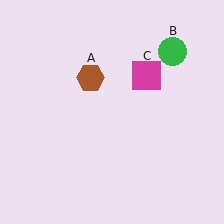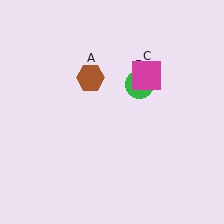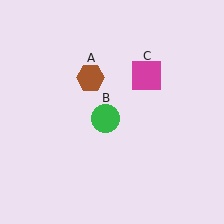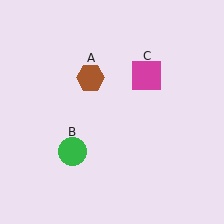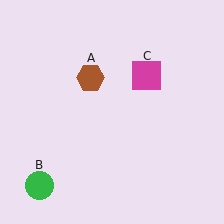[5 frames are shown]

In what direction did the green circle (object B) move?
The green circle (object B) moved down and to the left.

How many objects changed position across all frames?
1 object changed position: green circle (object B).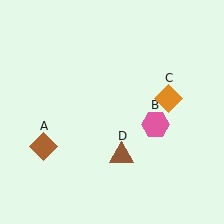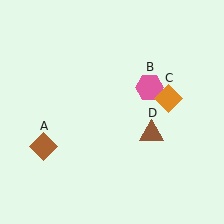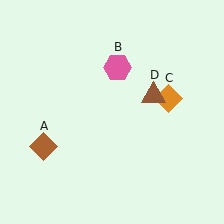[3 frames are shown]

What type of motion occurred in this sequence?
The pink hexagon (object B), brown triangle (object D) rotated counterclockwise around the center of the scene.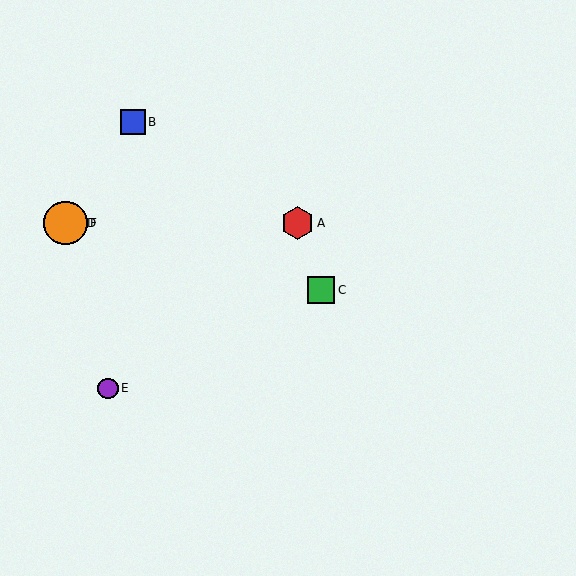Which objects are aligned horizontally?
Objects A, D, F are aligned horizontally.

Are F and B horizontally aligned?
No, F is at y≈223 and B is at y≈122.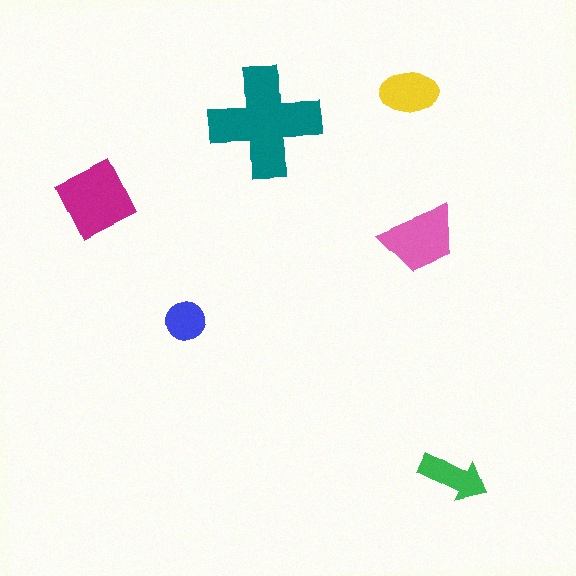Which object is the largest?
The teal cross.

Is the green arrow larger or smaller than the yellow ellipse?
Smaller.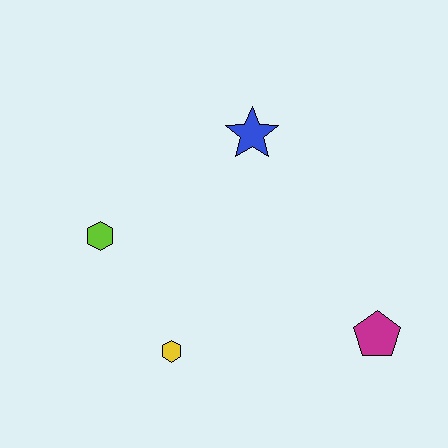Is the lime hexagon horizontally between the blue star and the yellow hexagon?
No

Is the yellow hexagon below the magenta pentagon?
Yes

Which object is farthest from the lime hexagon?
The magenta pentagon is farthest from the lime hexagon.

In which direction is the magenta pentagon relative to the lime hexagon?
The magenta pentagon is to the right of the lime hexagon.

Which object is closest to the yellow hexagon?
The lime hexagon is closest to the yellow hexagon.